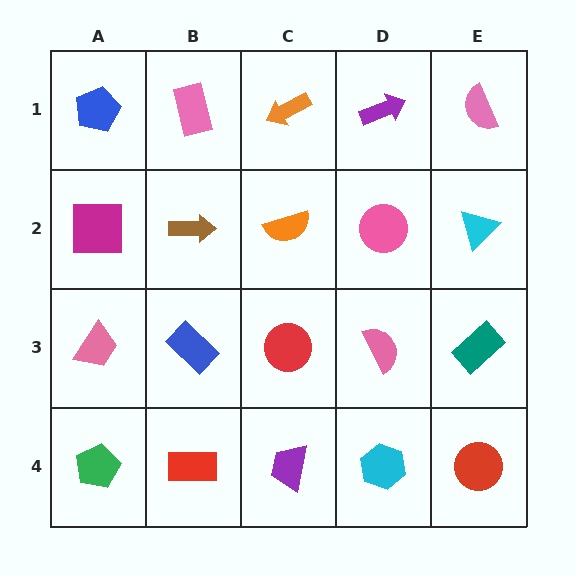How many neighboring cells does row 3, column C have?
4.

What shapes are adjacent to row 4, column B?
A blue rectangle (row 3, column B), a green pentagon (row 4, column A), a purple trapezoid (row 4, column C).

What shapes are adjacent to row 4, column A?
A pink trapezoid (row 3, column A), a red rectangle (row 4, column B).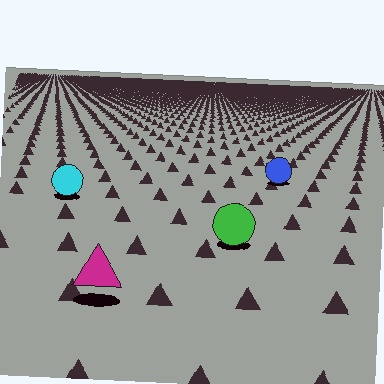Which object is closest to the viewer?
The magenta triangle is closest. The texture marks near it are larger and more spread out.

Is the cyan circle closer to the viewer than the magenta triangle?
No. The magenta triangle is closer — you can tell from the texture gradient: the ground texture is coarser near it.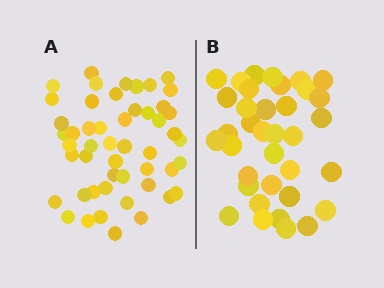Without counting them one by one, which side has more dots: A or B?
Region A (the left region) has more dots.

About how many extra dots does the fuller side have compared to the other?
Region A has approximately 15 more dots than region B.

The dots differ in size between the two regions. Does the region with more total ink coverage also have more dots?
No. Region B has more total ink coverage because its dots are larger, but region A actually contains more individual dots. Total area can be misleading — the number of items is what matters here.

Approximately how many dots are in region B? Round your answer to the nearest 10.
About 40 dots. (The exact count is 36, which rounds to 40.)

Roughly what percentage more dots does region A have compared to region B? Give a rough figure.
About 40% more.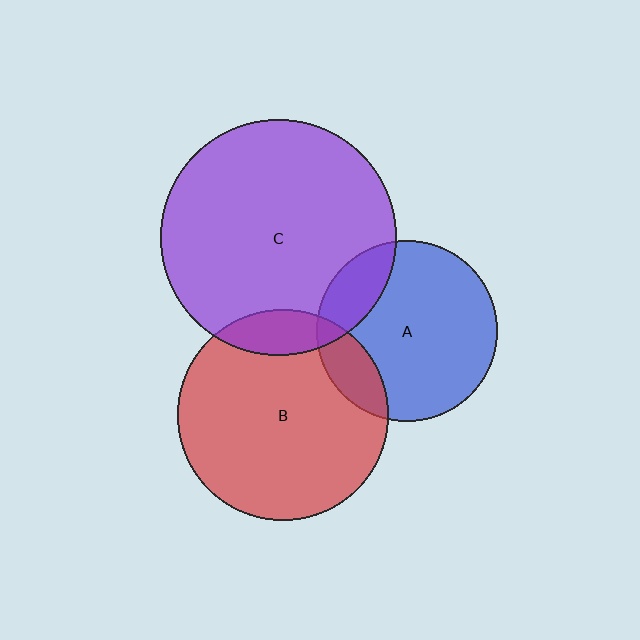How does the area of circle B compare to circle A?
Approximately 1.4 times.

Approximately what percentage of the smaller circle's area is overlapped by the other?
Approximately 15%.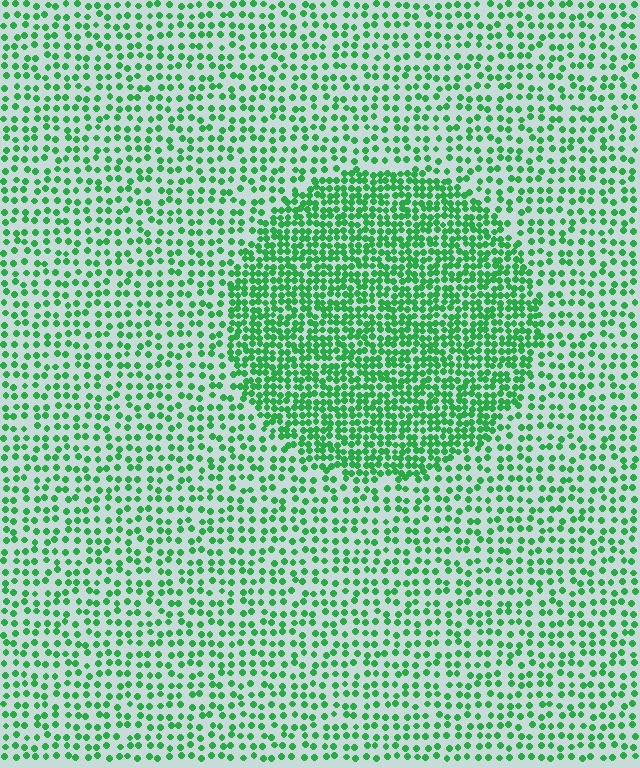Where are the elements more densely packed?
The elements are more densely packed inside the circle boundary.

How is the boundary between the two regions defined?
The boundary is defined by a change in element density (approximately 2.1x ratio). All elements are the same color, size, and shape.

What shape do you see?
I see a circle.